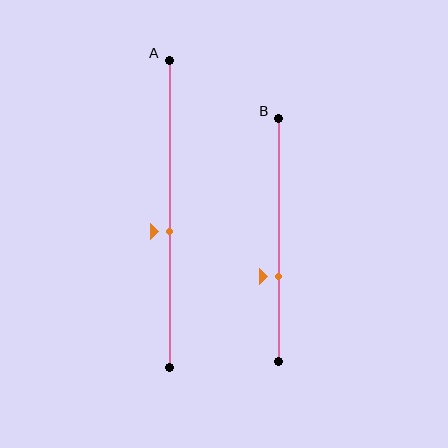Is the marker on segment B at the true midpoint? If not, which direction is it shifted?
No, the marker on segment B is shifted downward by about 15% of the segment length.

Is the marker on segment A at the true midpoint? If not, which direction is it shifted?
No, the marker on segment A is shifted downward by about 6% of the segment length.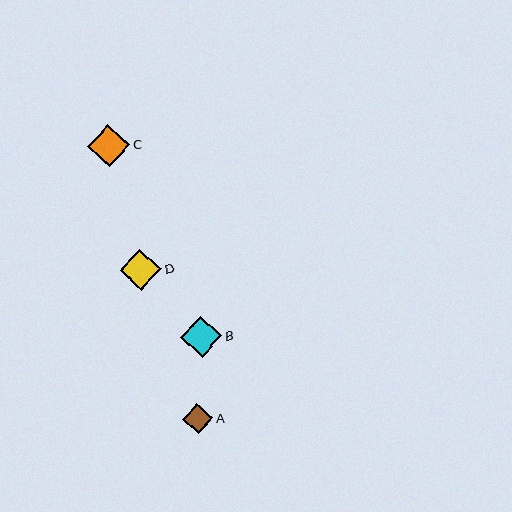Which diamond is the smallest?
Diamond A is the smallest with a size of approximately 30 pixels.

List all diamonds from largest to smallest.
From largest to smallest: C, B, D, A.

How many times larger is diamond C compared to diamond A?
Diamond C is approximately 1.4 times the size of diamond A.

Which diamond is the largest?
Diamond C is the largest with a size of approximately 43 pixels.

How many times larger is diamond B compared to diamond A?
Diamond B is approximately 1.4 times the size of diamond A.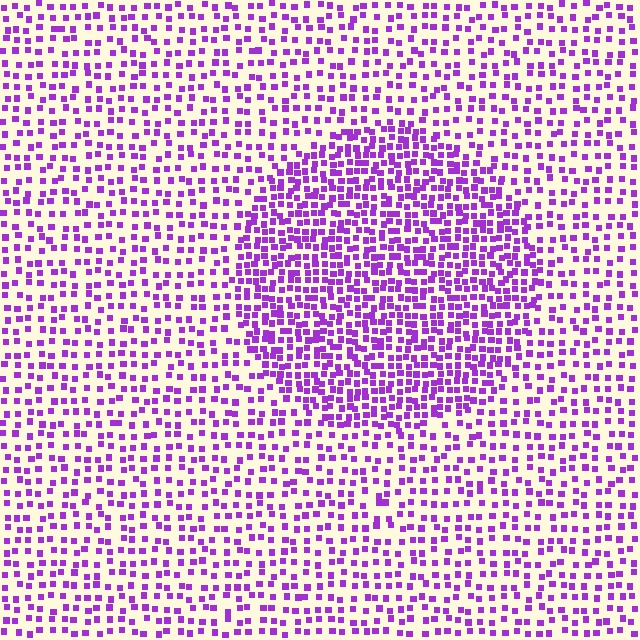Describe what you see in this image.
The image contains small purple elements arranged at two different densities. A circle-shaped region is visible where the elements are more densely packed than the surrounding area.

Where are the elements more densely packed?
The elements are more densely packed inside the circle boundary.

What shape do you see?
I see a circle.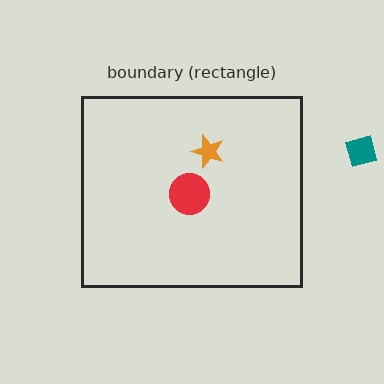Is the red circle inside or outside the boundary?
Inside.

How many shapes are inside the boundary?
2 inside, 1 outside.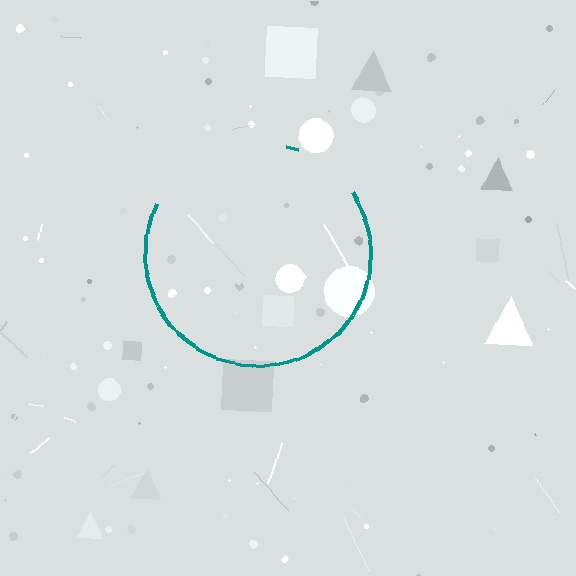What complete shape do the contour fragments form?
The contour fragments form a circle.